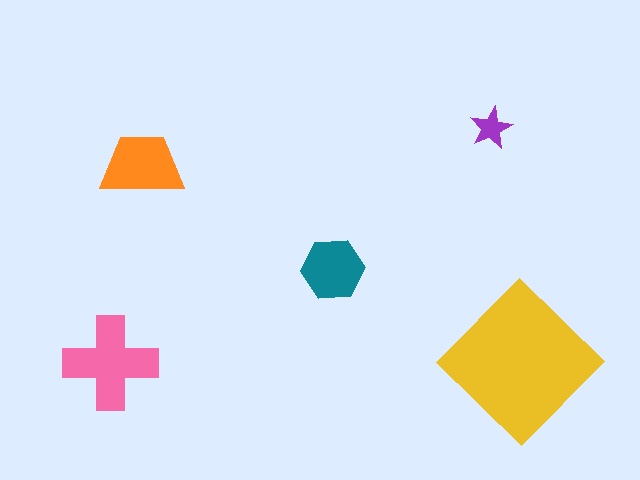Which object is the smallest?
The purple star.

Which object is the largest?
The yellow diamond.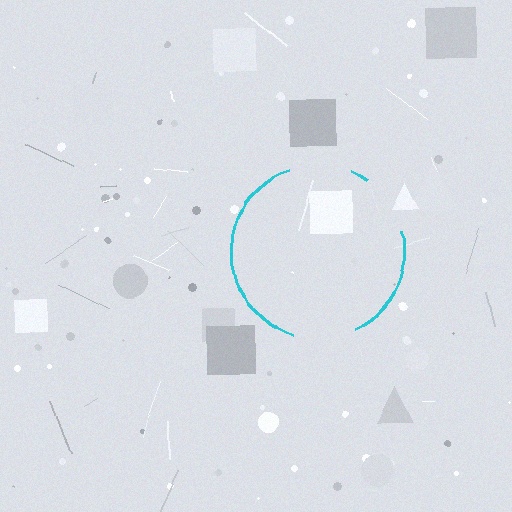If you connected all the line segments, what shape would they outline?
They would outline a circle.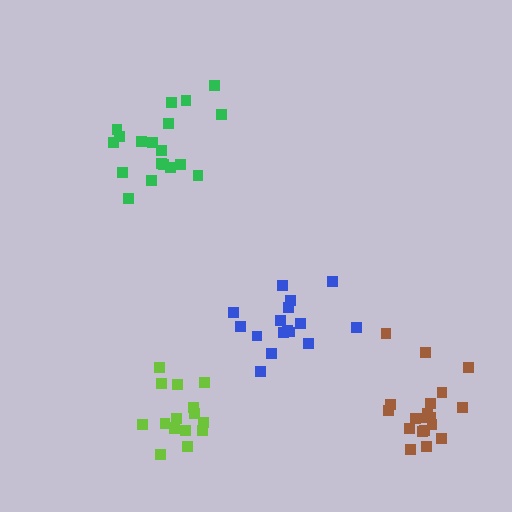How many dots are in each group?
Group 1: 16 dots, Group 2: 16 dots, Group 3: 19 dots, Group 4: 19 dots (70 total).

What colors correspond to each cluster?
The clusters are colored: lime, blue, green, brown.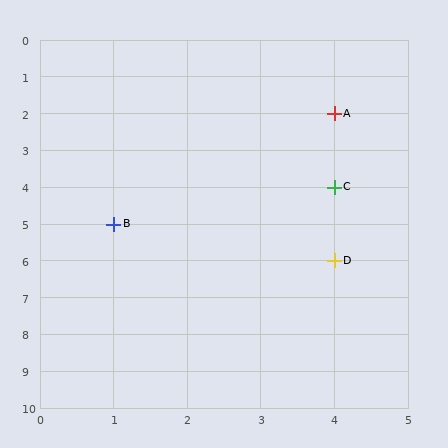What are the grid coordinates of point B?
Point B is at grid coordinates (1, 5).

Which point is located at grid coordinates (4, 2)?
Point A is at (4, 2).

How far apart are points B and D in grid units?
Points B and D are 3 columns and 1 row apart (about 3.2 grid units diagonally).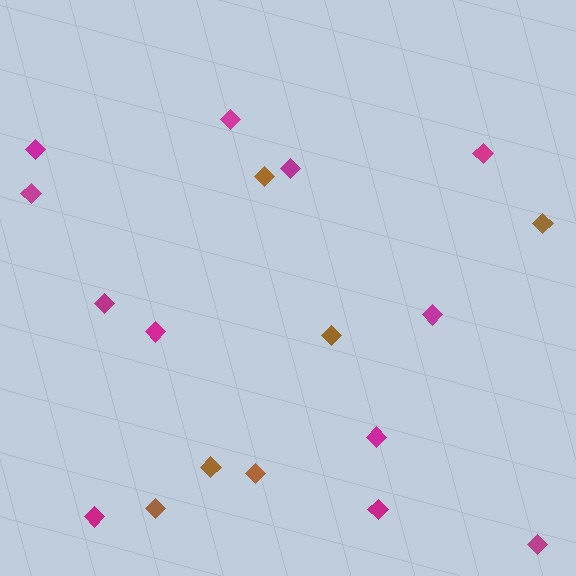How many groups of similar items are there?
There are 2 groups: one group of brown diamonds (6) and one group of magenta diamonds (12).